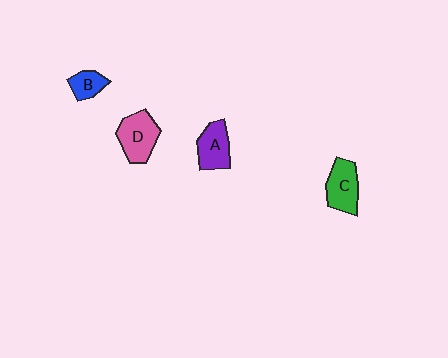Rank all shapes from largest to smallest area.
From largest to smallest: D (pink), C (green), A (purple), B (blue).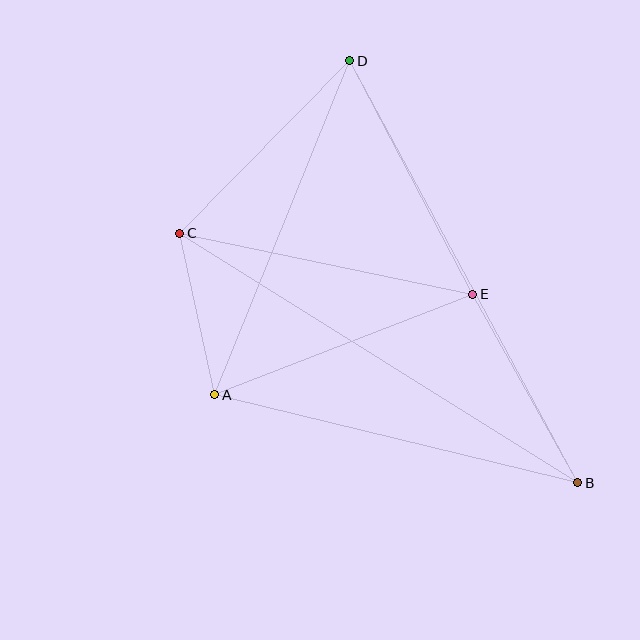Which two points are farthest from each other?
Points B and D are farthest from each other.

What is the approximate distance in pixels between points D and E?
The distance between D and E is approximately 264 pixels.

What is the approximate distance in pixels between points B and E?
The distance between B and E is approximately 216 pixels.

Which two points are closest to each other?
Points A and C are closest to each other.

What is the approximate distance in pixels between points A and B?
The distance between A and B is approximately 373 pixels.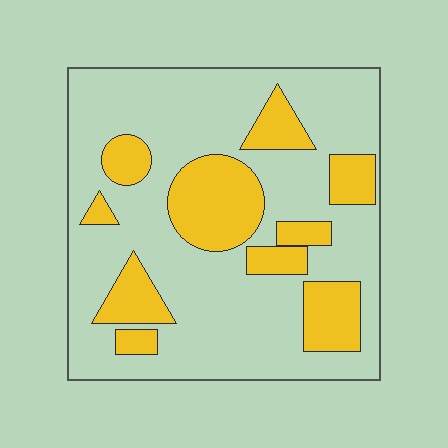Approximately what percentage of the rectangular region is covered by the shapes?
Approximately 25%.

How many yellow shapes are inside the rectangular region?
10.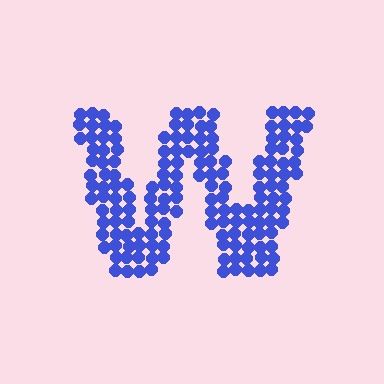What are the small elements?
The small elements are circles.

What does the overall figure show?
The overall figure shows the letter W.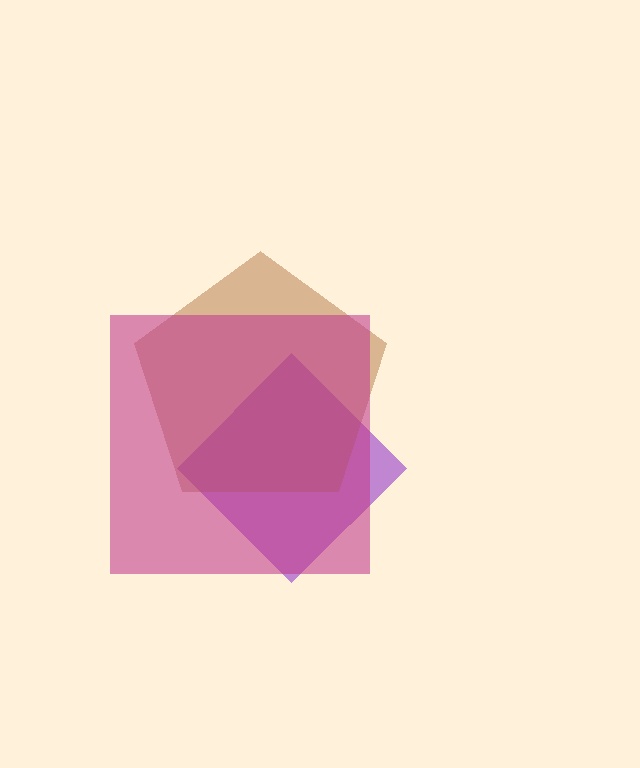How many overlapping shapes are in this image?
There are 3 overlapping shapes in the image.